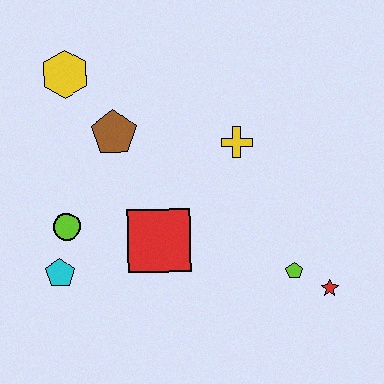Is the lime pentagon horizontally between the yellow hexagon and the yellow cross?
No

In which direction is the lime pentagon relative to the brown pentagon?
The lime pentagon is to the right of the brown pentagon.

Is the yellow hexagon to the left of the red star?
Yes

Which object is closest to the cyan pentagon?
The lime circle is closest to the cyan pentagon.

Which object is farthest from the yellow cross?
The cyan pentagon is farthest from the yellow cross.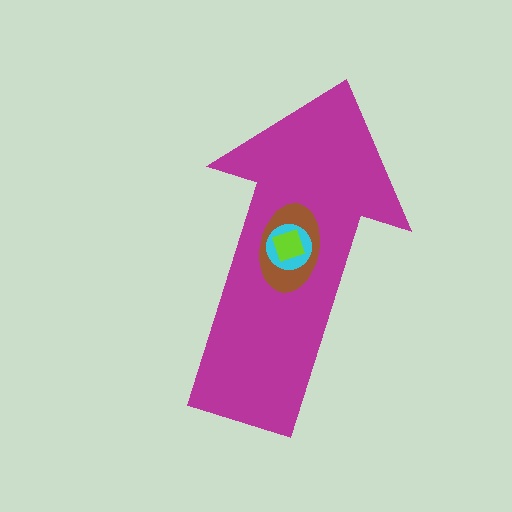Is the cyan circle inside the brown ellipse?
Yes.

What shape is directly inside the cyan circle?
The lime square.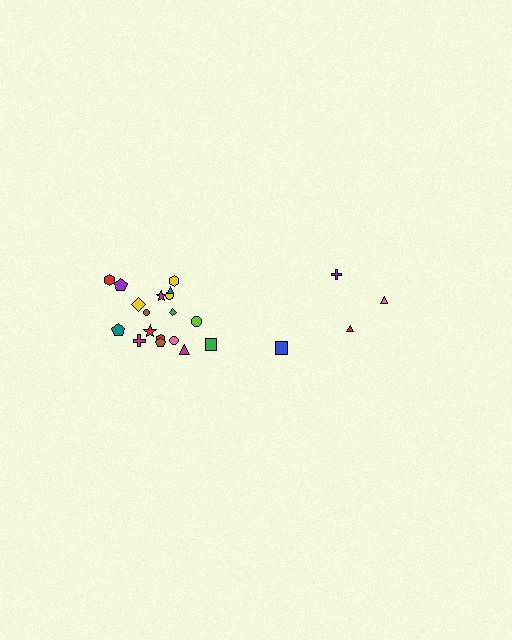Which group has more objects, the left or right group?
The left group.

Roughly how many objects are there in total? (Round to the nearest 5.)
Roughly 20 objects in total.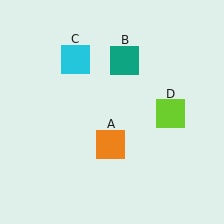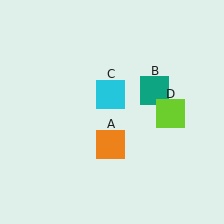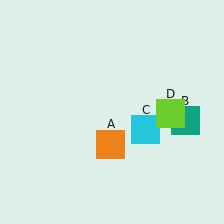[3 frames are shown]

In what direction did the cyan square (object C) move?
The cyan square (object C) moved down and to the right.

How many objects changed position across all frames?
2 objects changed position: teal square (object B), cyan square (object C).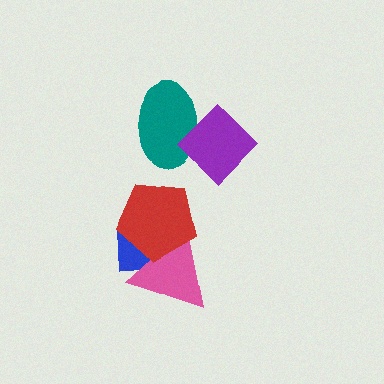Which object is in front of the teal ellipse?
The purple diamond is in front of the teal ellipse.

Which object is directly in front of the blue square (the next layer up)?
The pink triangle is directly in front of the blue square.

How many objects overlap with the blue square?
2 objects overlap with the blue square.